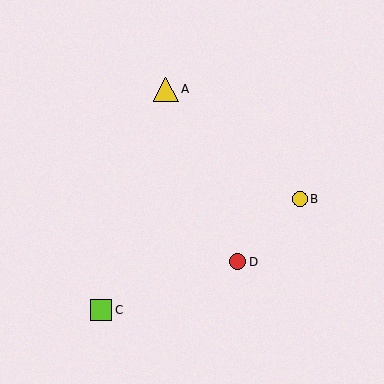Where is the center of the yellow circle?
The center of the yellow circle is at (300, 199).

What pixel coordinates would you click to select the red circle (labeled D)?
Click at (238, 262) to select the red circle D.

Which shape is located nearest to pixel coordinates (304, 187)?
The yellow circle (labeled B) at (300, 199) is nearest to that location.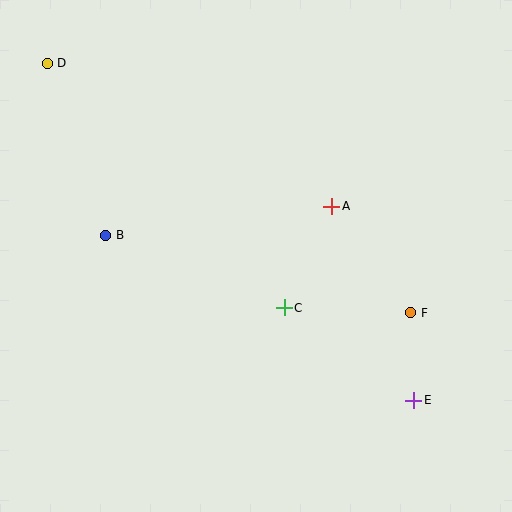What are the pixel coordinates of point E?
Point E is at (414, 400).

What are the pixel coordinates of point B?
Point B is at (106, 235).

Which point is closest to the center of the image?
Point C at (284, 308) is closest to the center.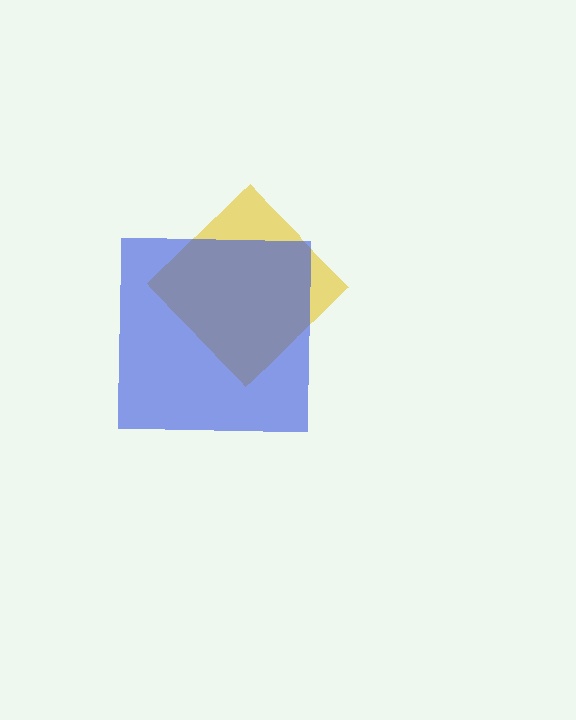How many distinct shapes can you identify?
There are 2 distinct shapes: a yellow diamond, a blue square.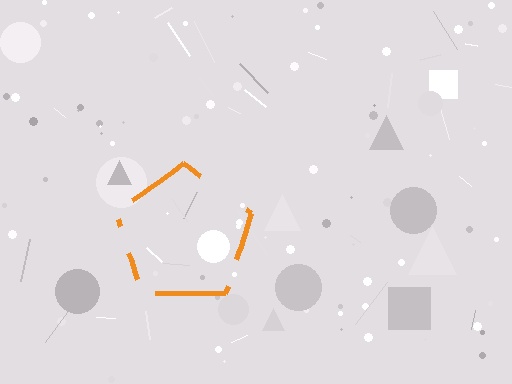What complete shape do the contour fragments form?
The contour fragments form a pentagon.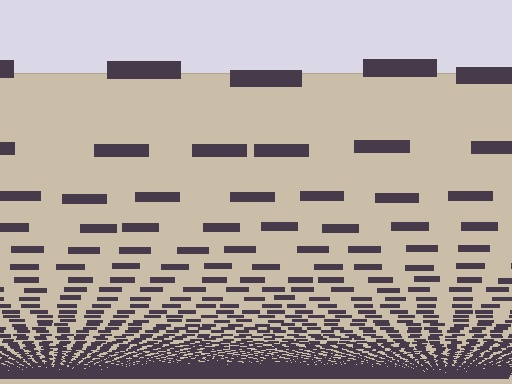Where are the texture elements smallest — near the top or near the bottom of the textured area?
Near the bottom.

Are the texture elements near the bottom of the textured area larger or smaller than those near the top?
Smaller. The gradient is inverted — elements near the bottom are smaller and denser.